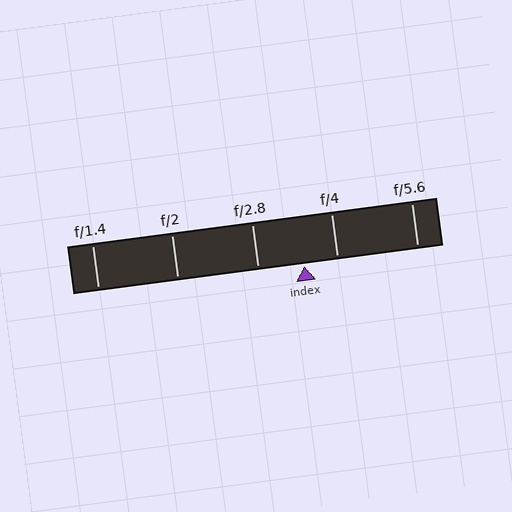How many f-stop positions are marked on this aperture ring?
There are 5 f-stop positions marked.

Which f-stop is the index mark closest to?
The index mark is closest to f/4.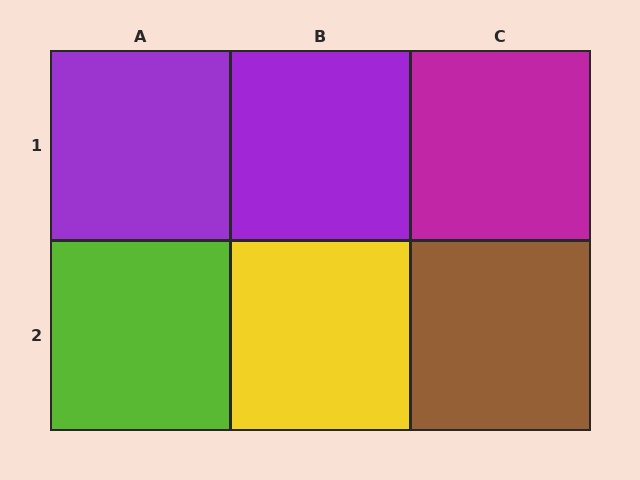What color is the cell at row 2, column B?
Yellow.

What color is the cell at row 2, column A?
Lime.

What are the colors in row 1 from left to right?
Purple, purple, magenta.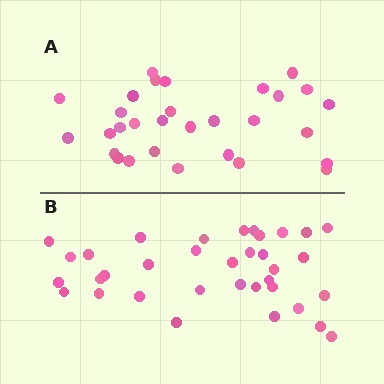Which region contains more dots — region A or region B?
Region B (the bottom region) has more dots.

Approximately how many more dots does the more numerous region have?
Region B has about 5 more dots than region A.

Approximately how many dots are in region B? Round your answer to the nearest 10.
About 40 dots. (The exact count is 35, which rounds to 40.)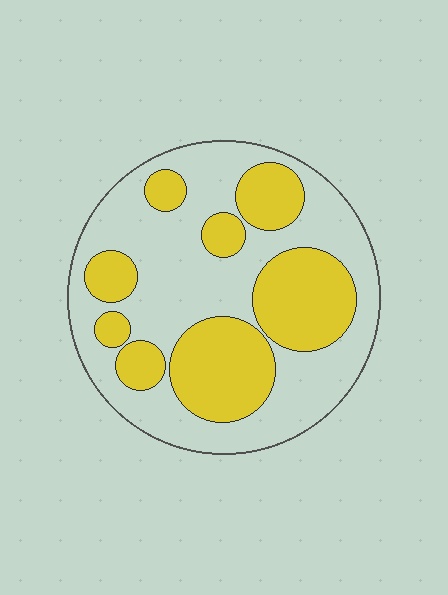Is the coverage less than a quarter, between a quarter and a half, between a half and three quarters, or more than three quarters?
Between a quarter and a half.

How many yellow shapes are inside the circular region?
8.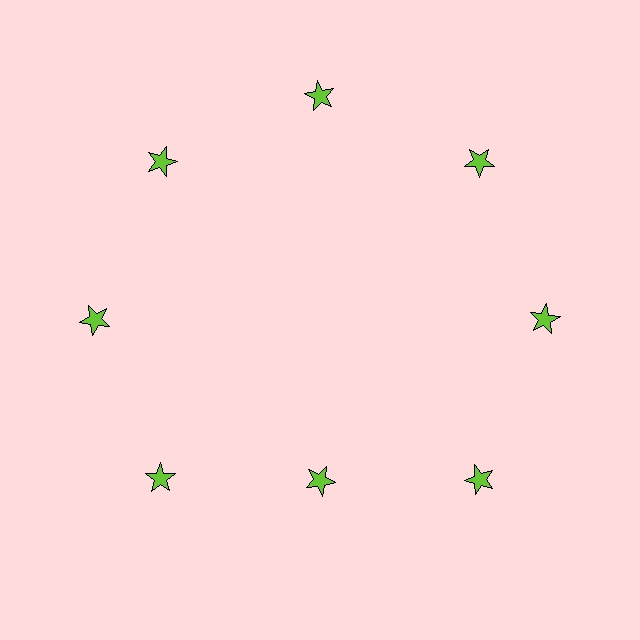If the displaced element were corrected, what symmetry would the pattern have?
It would have 8-fold rotational symmetry — the pattern would map onto itself every 45 degrees.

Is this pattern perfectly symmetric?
No. The 8 lime stars are arranged in a ring, but one element near the 6 o'clock position is pulled inward toward the center, breaking the 8-fold rotational symmetry.